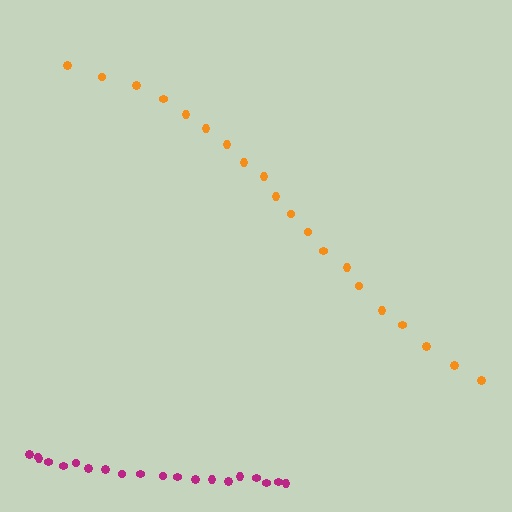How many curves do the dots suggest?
There are 2 distinct paths.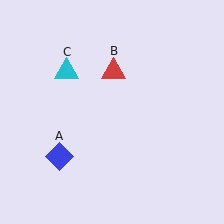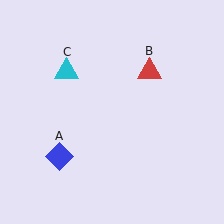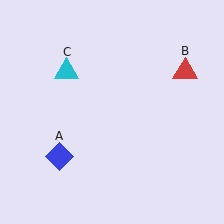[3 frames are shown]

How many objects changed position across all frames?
1 object changed position: red triangle (object B).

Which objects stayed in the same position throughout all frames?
Blue diamond (object A) and cyan triangle (object C) remained stationary.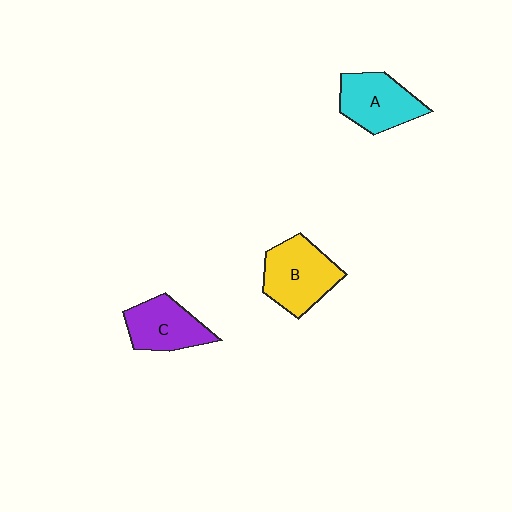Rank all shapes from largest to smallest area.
From largest to smallest: B (yellow), A (cyan), C (purple).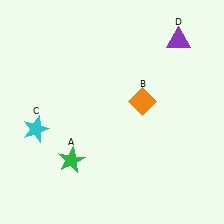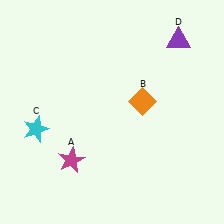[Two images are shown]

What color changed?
The star (A) changed from green in Image 1 to magenta in Image 2.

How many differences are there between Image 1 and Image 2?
There is 1 difference between the two images.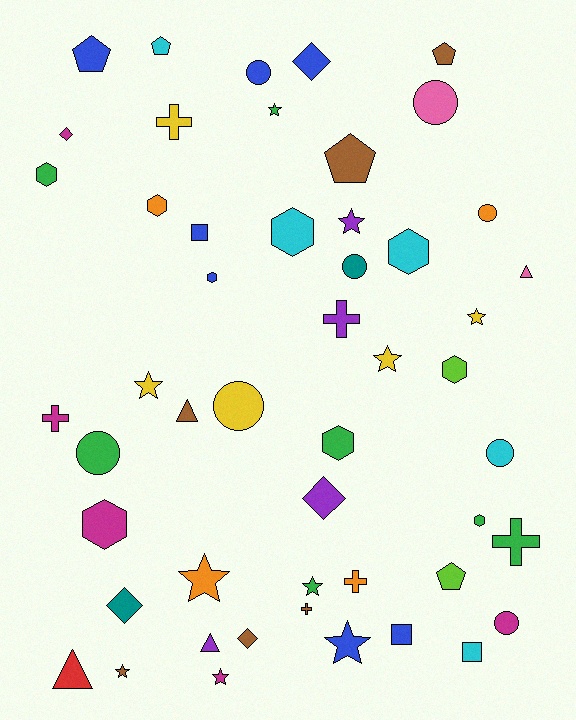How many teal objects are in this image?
There are 2 teal objects.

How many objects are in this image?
There are 50 objects.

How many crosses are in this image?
There are 6 crosses.